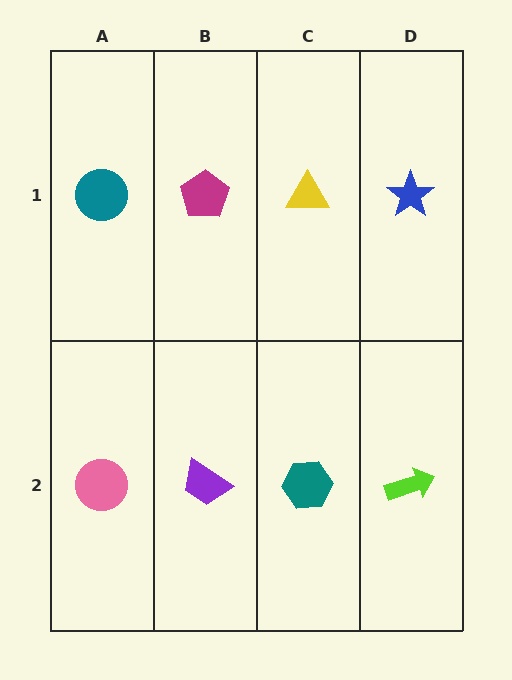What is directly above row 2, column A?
A teal circle.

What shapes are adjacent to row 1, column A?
A pink circle (row 2, column A), a magenta pentagon (row 1, column B).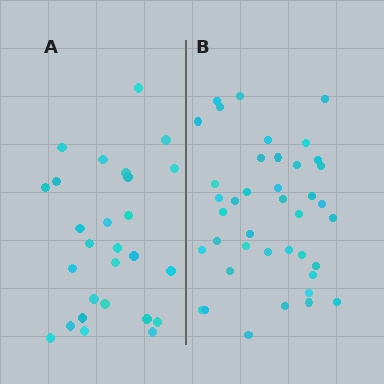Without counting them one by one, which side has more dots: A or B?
Region B (the right region) has more dots.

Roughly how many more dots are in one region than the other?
Region B has approximately 15 more dots than region A.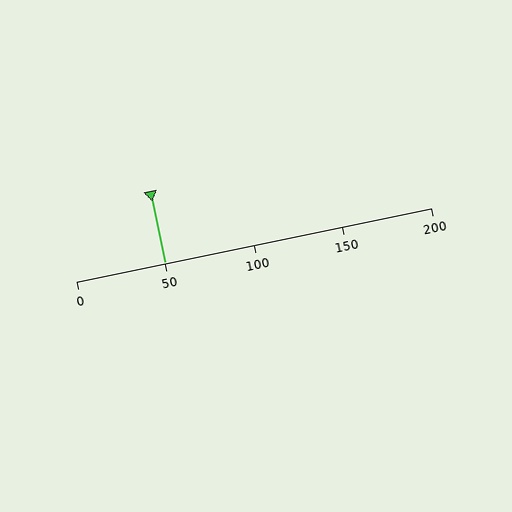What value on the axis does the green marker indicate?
The marker indicates approximately 50.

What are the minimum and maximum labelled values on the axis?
The axis runs from 0 to 200.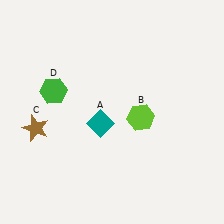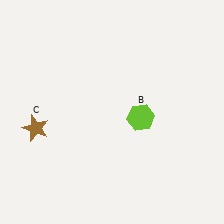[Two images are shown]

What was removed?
The teal diamond (A), the green hexagon (D) were removed in Image 2.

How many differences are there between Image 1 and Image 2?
There are 2 differences between the two images.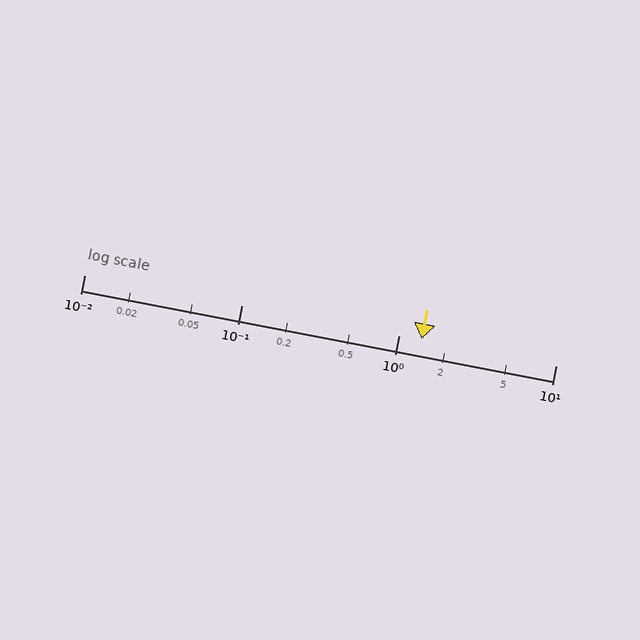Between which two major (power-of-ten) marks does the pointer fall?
The pointer is between 1 and 10.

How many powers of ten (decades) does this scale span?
The scale spans 3 decades, from 0.01 to 10.